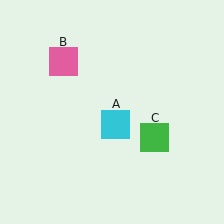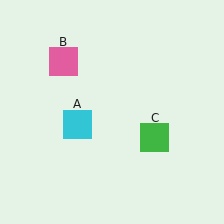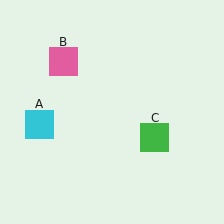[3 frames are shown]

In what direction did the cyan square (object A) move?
The cyan square (object A) moved left.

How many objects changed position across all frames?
1 object changed position: cyan square (object A).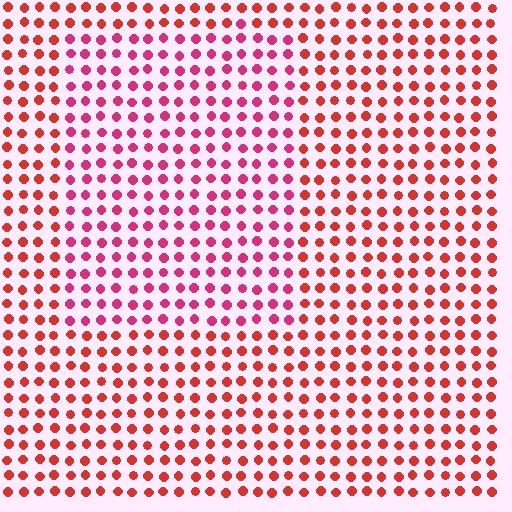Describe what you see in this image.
The image is filled with small red elements in a uniform arrangement. A rectangle-shaped region is visible where the elements are tinted to a slightly different hue, forming a subtle color boundary.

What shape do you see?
I see a rectangle.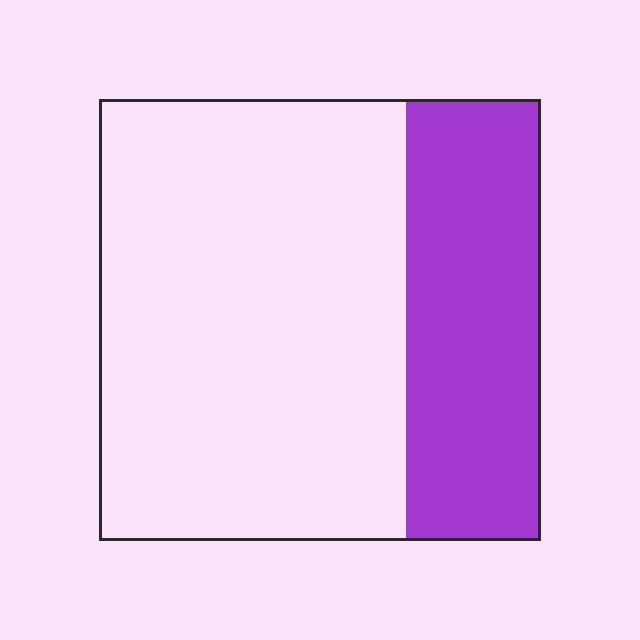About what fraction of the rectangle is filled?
About one third (1/3).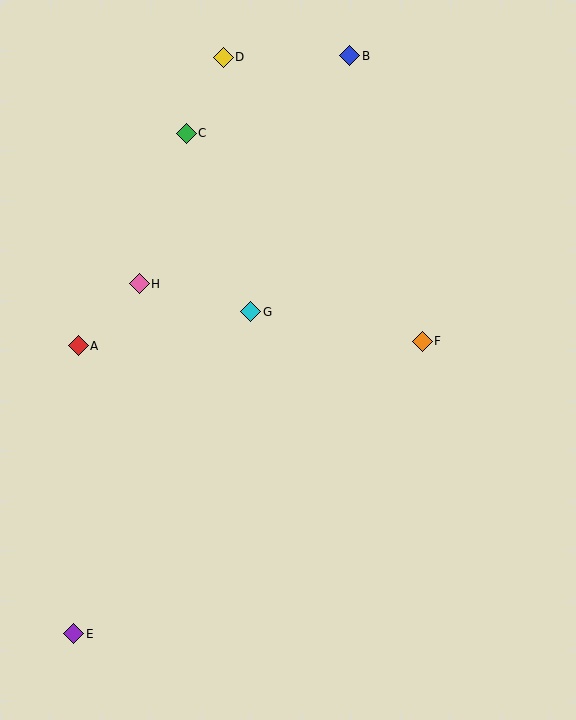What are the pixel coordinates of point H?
Point H is at (139, 284).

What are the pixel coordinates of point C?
Point C is at (186, 133).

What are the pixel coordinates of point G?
Point G is at (251, 312).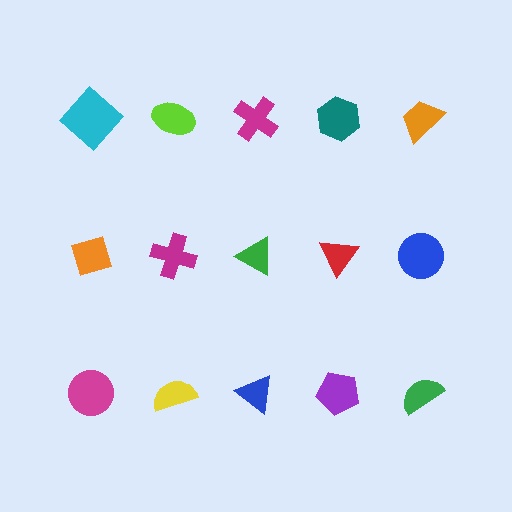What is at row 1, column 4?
A teal hexagon.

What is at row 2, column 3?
A green triangle.